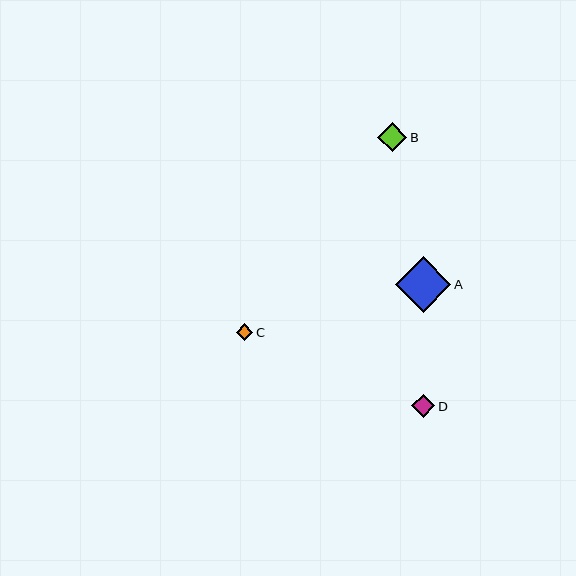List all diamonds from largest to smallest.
From largest to smallest: A, B, D, C.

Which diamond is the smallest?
Diamond C is the smallest with a size of approximately 16 pixels.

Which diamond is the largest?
Diamond A is the largest with a size of approximately 55 pixels.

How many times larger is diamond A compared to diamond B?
Diamond A is approximately 1.9 times the size of diamond B.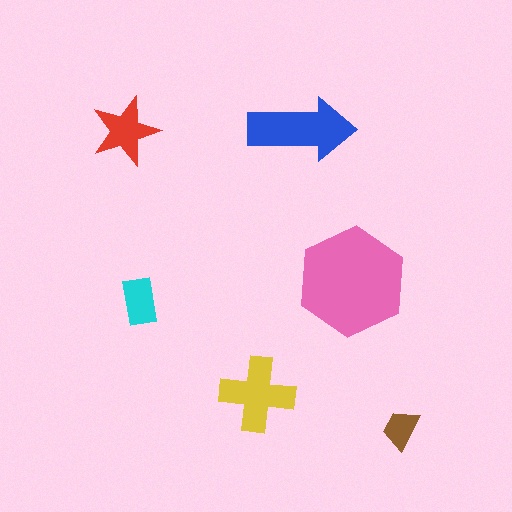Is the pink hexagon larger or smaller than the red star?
Larger.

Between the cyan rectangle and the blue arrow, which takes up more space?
The blue arrow.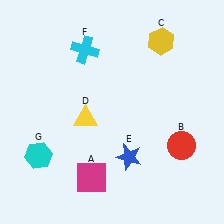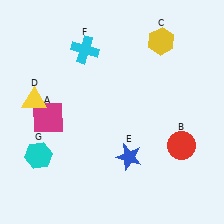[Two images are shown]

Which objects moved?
The objects that moved are: the magenta square (A), the yellow triangle (D).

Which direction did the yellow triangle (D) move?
The yellow triangle (D) moved left.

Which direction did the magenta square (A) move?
The magenta square (A) moved up.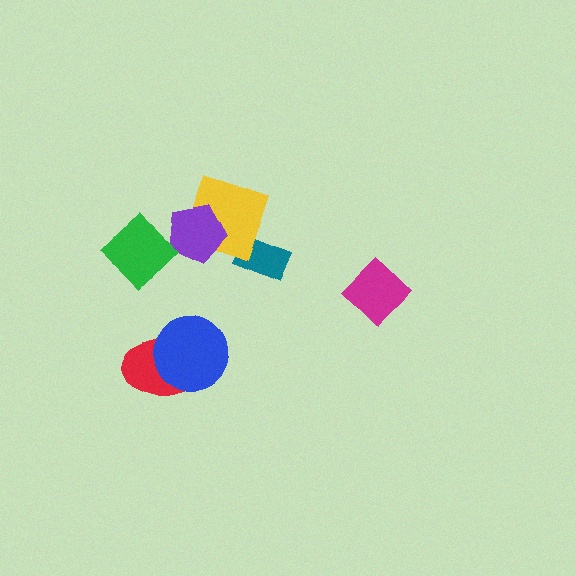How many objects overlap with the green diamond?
0 objects overlap with the green diamond.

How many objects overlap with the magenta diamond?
0 objects overlap with the magenta diamond.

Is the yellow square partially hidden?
Yes, it is partially covered by another shape.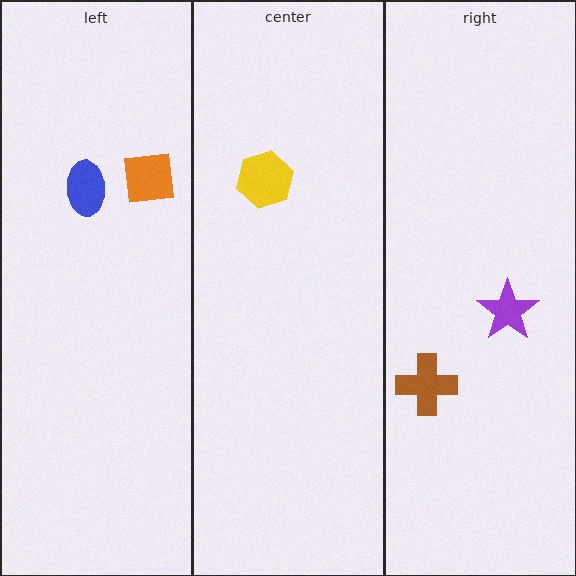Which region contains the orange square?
The left region.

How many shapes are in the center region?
1.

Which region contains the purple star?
The right region.